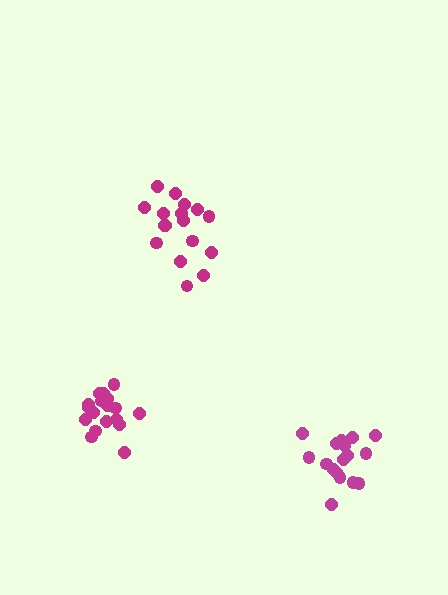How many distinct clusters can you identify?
There are 3 distinct clusters.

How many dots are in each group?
Group 1: 18 dots, Group 2: 17 dots, Group 3: 17 dots (52 total).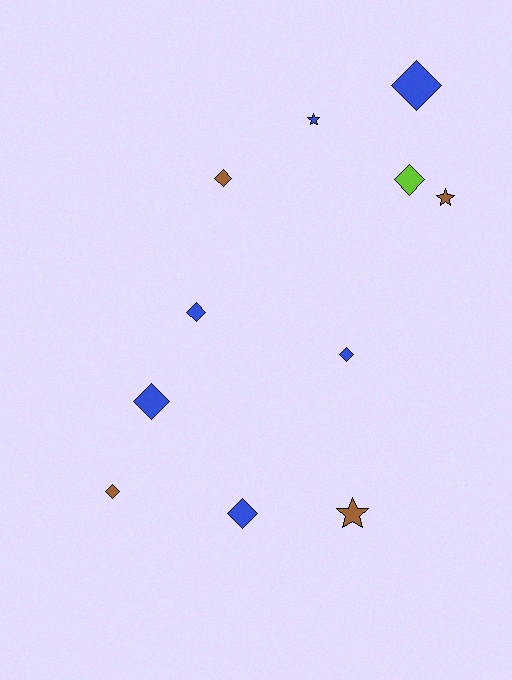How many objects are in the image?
There are 11 objects.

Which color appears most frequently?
Blue, with 6 objects.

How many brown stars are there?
There are 2 brown stars.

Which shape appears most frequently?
Diamond, with 8 objects.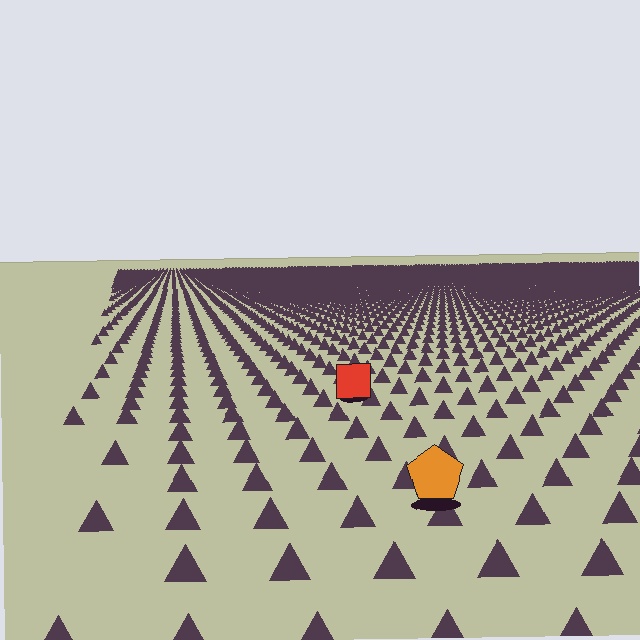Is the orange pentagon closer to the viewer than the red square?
Yes. The orange pentagon is closer — you can tell from the texture gradient: the ground texture is coarser near it.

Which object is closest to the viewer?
The orange pentagon is closest. The texture marks near it are larger and more spread out.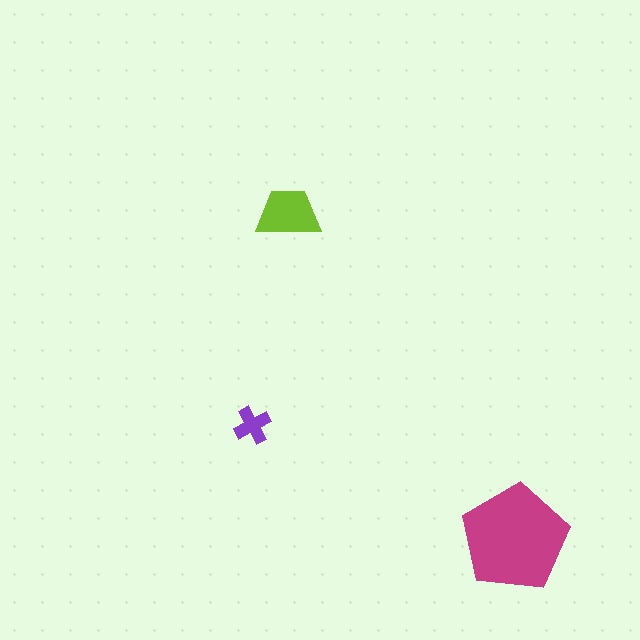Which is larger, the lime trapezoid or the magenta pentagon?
The magenta pentagon.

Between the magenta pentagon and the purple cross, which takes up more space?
The magenta pentagon.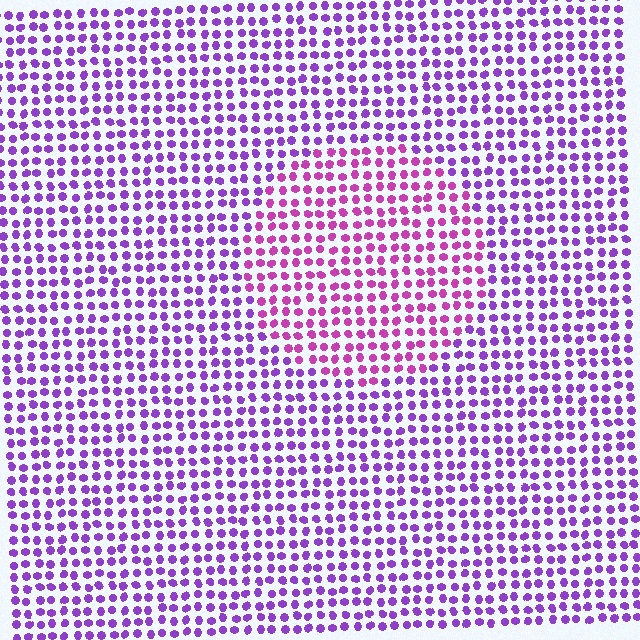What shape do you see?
I see a circle.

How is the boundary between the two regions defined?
The boundary is defined purely by a slight shift in hue (about 35 degrees). Spacing, size, and orientation are identical on both sides.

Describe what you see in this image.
The image is filled with small purple elements in a uniform arrangement. A circle-shaped region is visible where the elements are tinted to a slightly different hue, forming a subtle color boundary.